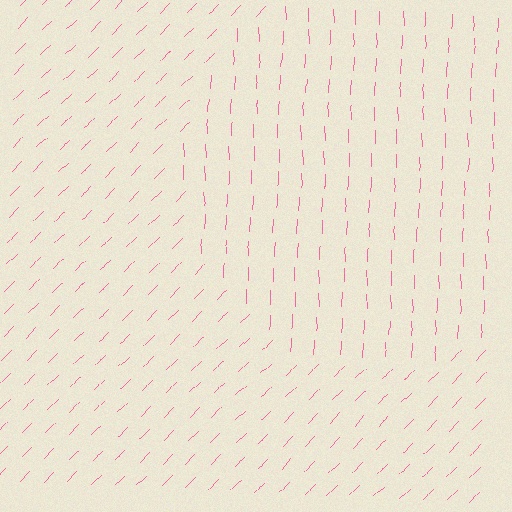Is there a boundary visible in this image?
Yes, there is a texture boundary formed by a change in line orientation.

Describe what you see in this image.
The image is filled with small pink line segments. A circle region in the image has lines oriented differently from the surrounding lines, creating a visible texture boundary.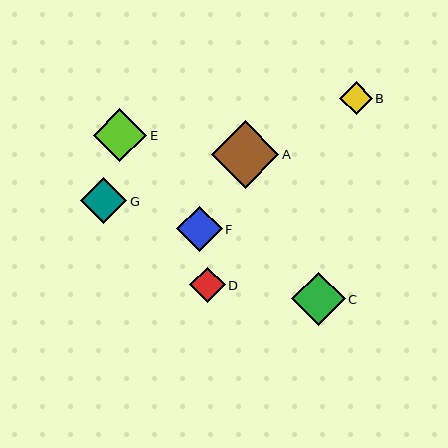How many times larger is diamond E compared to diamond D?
Diamond E is approximately 1.5 times the size of diamond D.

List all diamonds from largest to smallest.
From largest to smallest: A, C, E, G, F, D, B.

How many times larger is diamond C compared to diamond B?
Diamond C is approximately 1.6 times the size of diamond B.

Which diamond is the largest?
Diamond A is the largest with a size of approximately 68 pixels.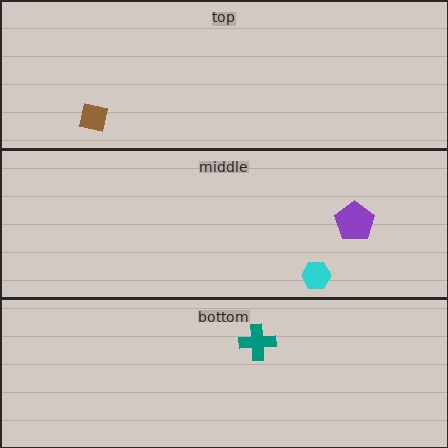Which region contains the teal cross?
The bottom region.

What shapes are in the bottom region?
The teal cross.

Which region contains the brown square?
The top region.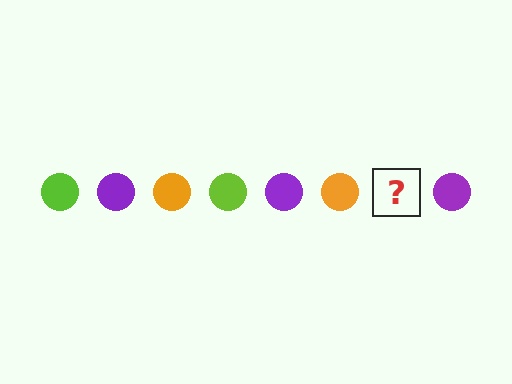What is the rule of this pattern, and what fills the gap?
The rule is that the pattern cycles through lime, purple, orange circles. The gap should be filled with a lime circle.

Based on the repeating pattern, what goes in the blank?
The blank should be a lime circle.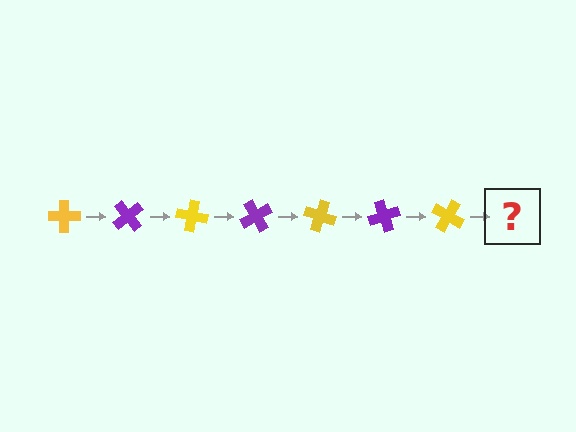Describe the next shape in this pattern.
It should be a purple cross, rotated 350 degrees from the start.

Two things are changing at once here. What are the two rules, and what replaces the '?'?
The two rules are that it rotates 50 degrees each step and the color cycles through yellow and purple. The '?' should be a purple cross, rotated 350 degrees from the start.